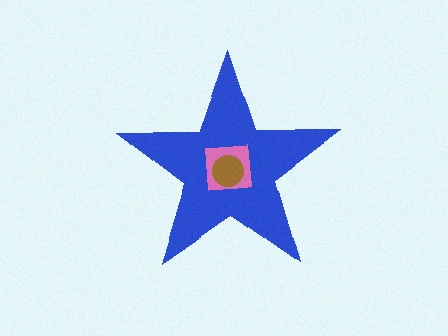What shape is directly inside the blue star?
The pink square.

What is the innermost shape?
The brown circle.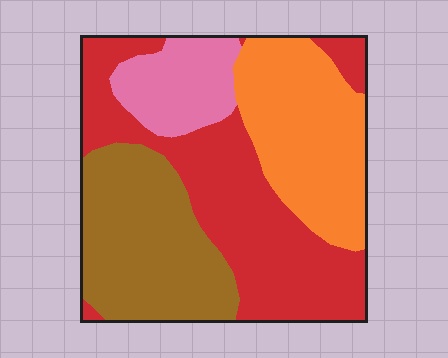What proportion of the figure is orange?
Orange covers roughly 25% of the figure.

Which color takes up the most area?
Red, at roughly 35%.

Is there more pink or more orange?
Orange.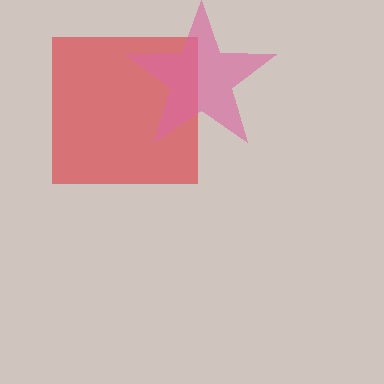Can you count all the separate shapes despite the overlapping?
Yes, there are 2 separate shapes.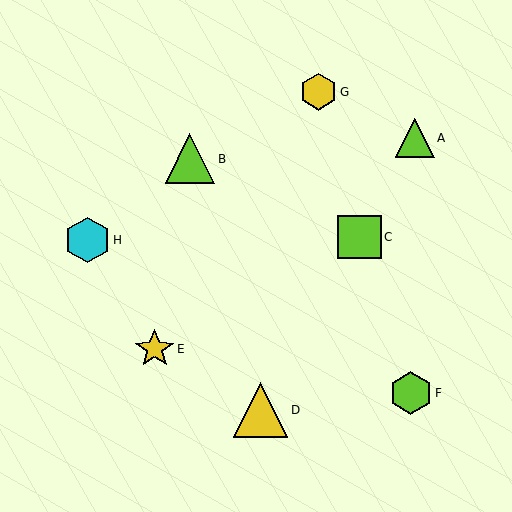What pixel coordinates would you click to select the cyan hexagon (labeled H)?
Click at (87, 240) to select the cyan hexagon H.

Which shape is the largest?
The yellow triangle (labeled D) is the largest.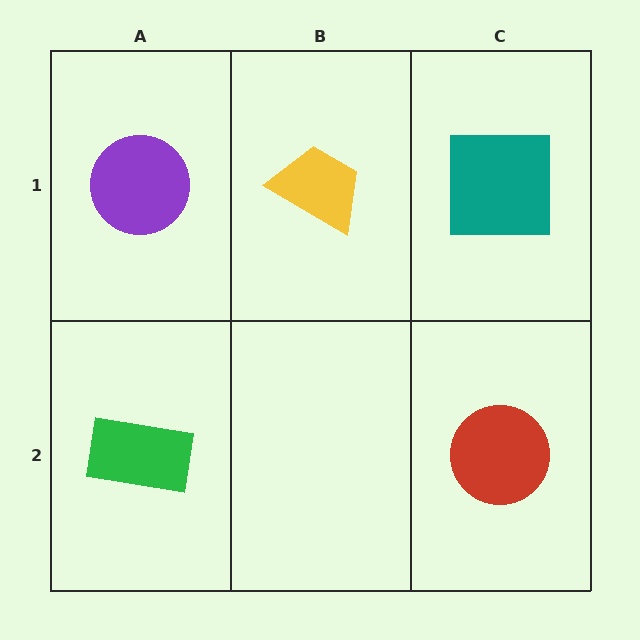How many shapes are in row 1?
3 shapes.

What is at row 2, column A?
A green rectangle.